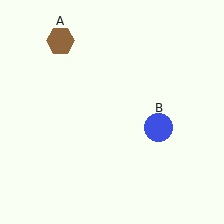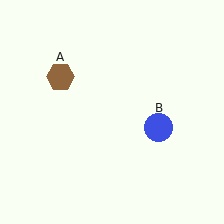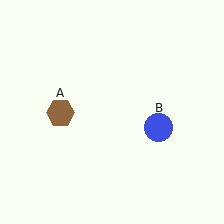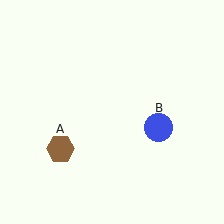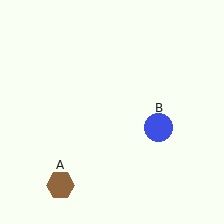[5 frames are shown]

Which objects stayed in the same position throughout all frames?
Blue circle (object B) remained stationary.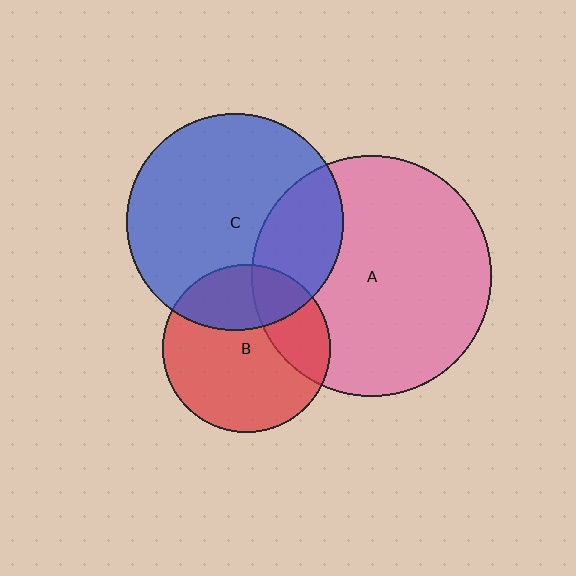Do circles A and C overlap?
Yes.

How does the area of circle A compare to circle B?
Approximately 2.1 times.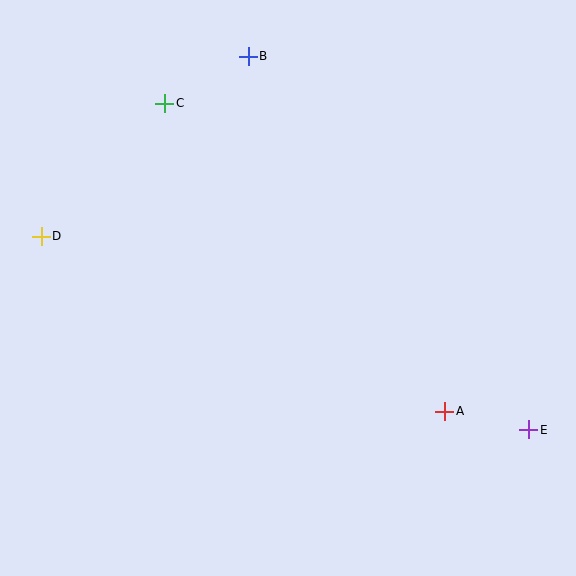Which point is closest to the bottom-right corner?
Point E is closest to the bottom-right corner.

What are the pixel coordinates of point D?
Point D is at (41, 236).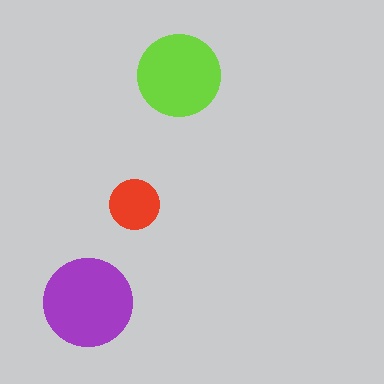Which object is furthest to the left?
The purple circle is leftmost.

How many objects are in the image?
There are 3 objects in the image.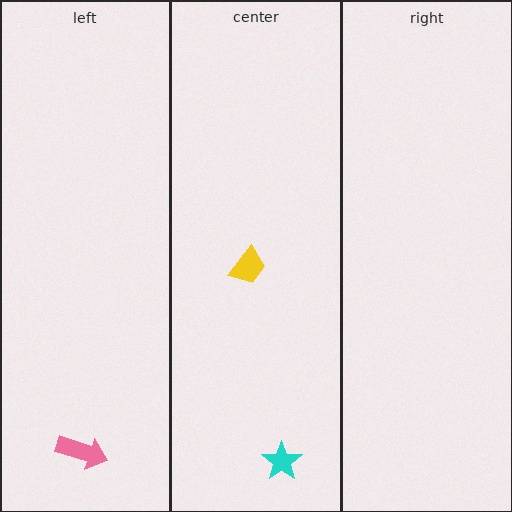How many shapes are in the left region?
1.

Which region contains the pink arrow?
The left region.